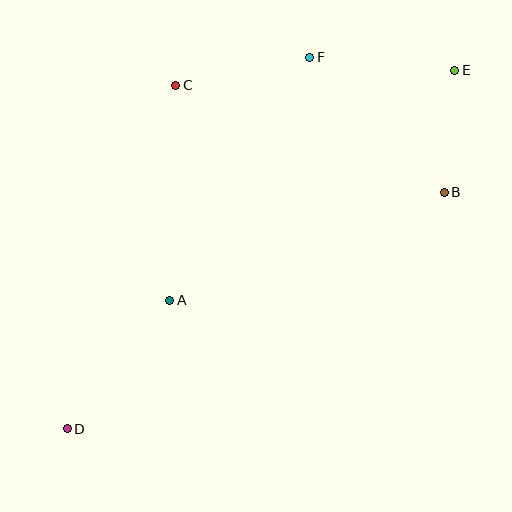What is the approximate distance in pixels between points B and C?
The distance between B and C is approximately 289 pixels.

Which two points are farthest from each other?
Points D and E are farthest from each other.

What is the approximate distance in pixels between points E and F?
The distance between E and F is approximately 146 pixels.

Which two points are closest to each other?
Points B and E are closest to each other.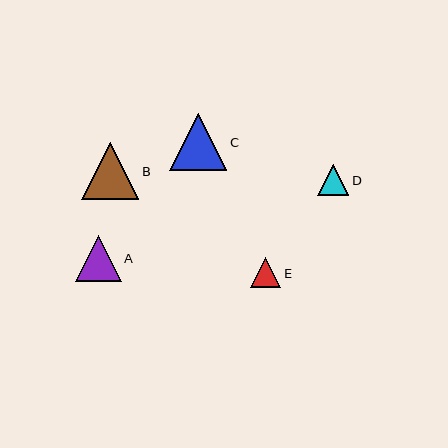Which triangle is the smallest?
Triangle E is the smallest with a size of approximately 30 pixels.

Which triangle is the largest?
Triangle B is the largest with a size of approximately 57 pixels.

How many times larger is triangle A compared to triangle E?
Triangle A is approximately 1.5 times the size of triangle E.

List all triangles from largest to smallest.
From largest to smallest: B, C, A, D, E.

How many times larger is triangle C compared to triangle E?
Triangle C is approximately 1.9 times the size of triangle E.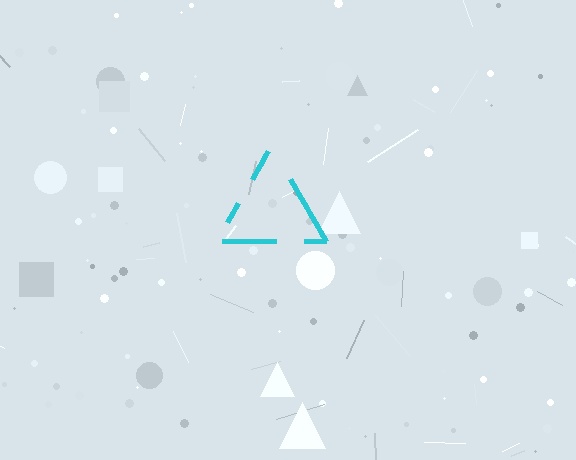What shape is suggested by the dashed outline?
The dashed outline suggests a triangle.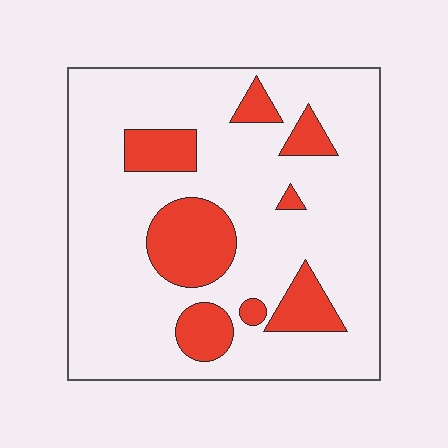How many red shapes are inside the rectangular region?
8.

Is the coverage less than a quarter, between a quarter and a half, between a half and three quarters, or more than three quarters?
Less than a quarter.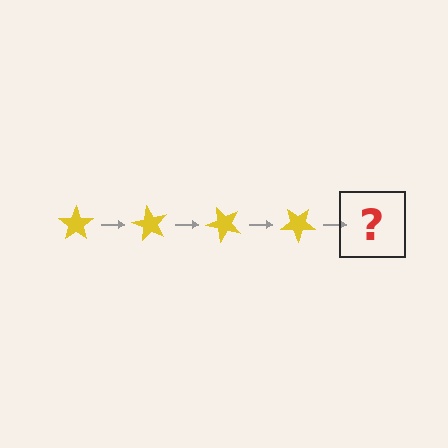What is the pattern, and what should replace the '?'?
The pattern is that the star rotates 60 degrees each step. The '?' should be a yellow star rotated 240 degrees.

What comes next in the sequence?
The next element should be a yellow star rotated 240 degrees.